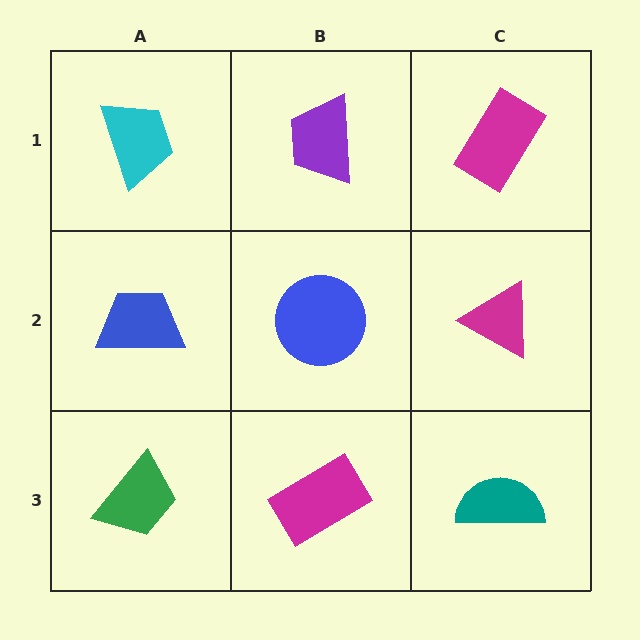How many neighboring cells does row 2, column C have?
3.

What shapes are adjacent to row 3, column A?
A blue trapezoid (row 2, column A), a magenta rectangle (row 3, column B).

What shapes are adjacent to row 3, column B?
A blue circle (row 2, column B), a green trapezoid (row 3, column A), a teal semicircle (row 3, column C).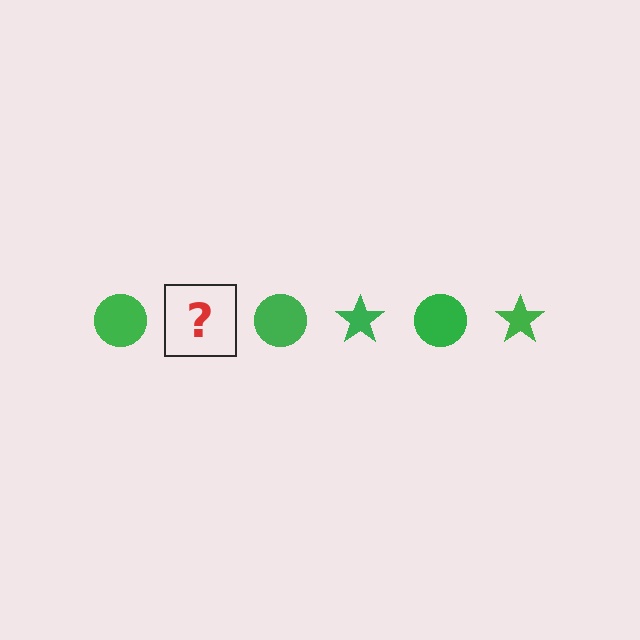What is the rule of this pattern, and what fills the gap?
The rule is that the pattern cycles through circle, star shapes in green. The gap should be filled with a green star.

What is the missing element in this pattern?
The missing element is a green star.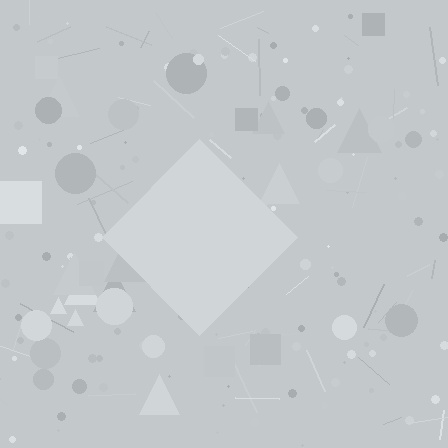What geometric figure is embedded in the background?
A diamond is embedded in the background.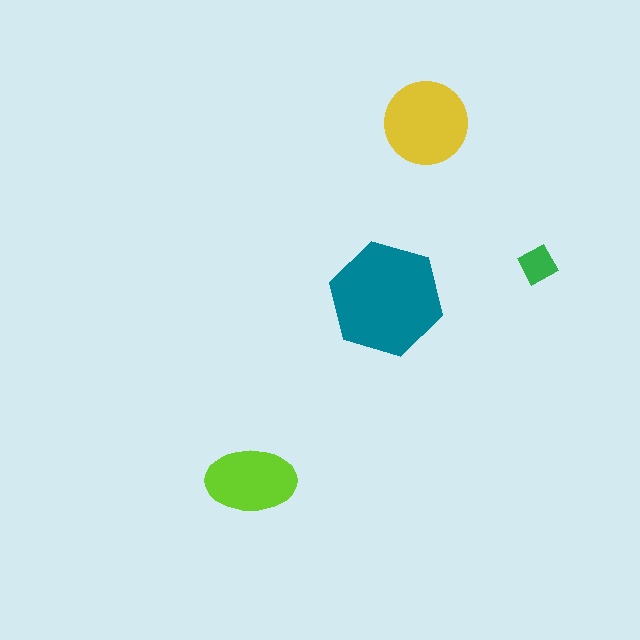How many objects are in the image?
There are 4 objects in the image.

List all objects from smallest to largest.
The green diamond, the lime ellipse, the yellow circle, the teal hexagon.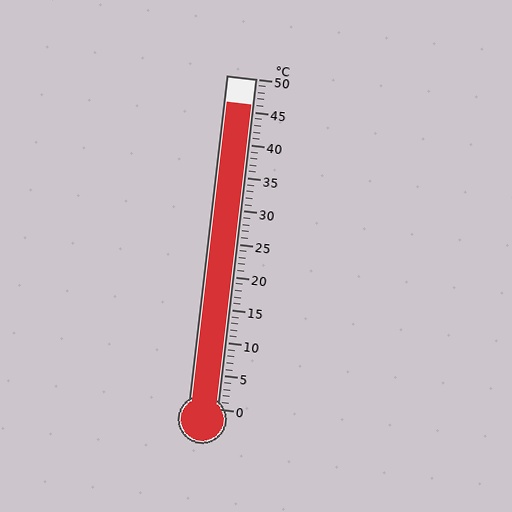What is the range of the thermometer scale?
The thermometer scale ranges from 0°C to 50°C.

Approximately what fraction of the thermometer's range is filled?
The thermometer is filled to approximately 90% of its range.